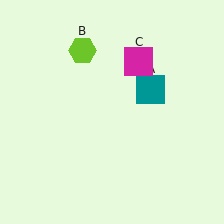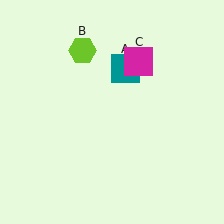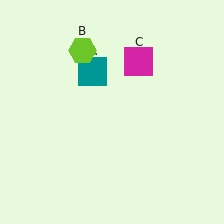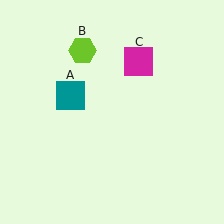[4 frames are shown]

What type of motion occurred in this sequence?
The teal square (object A) rotated counterclockwise around the center of the scene.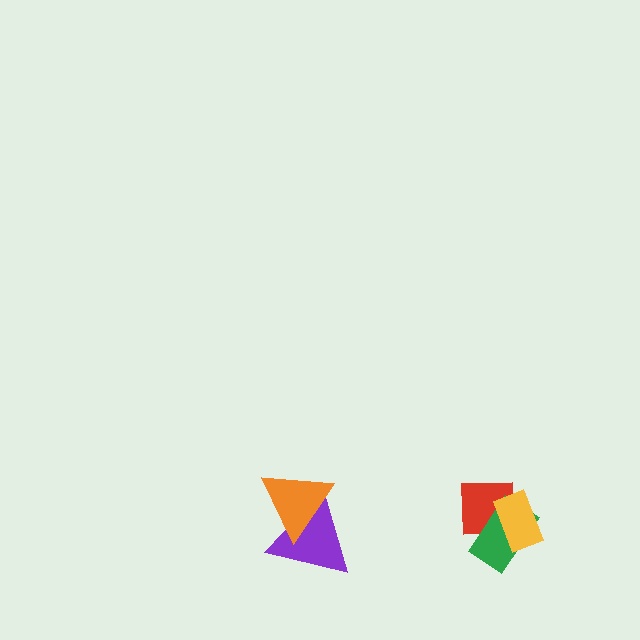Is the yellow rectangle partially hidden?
No, no other shape covers it.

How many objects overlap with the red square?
2 objects overlap with the red square.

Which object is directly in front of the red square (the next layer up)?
The green rectangle is directly in front of the red square.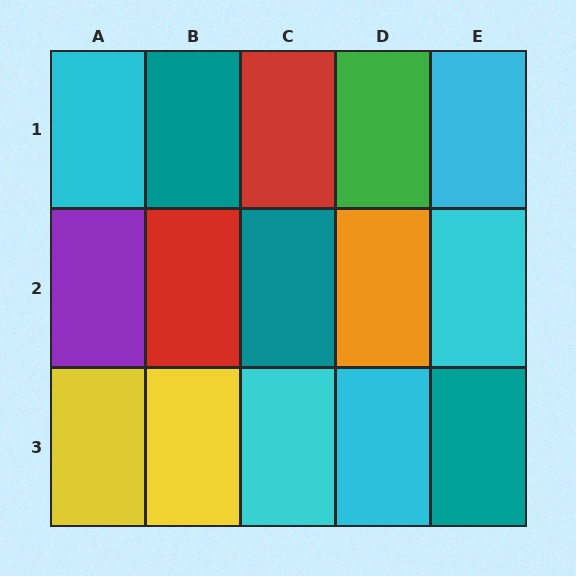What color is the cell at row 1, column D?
Green.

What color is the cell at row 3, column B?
Yellow.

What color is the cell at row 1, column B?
Teal.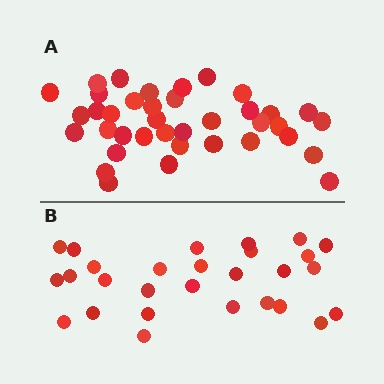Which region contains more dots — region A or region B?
Region A (the top region) has more dots.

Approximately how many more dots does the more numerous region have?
Region A has roughly 10 or so more dots than region B.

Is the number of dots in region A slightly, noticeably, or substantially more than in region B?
Region A has noticeably more, but not dramatically so. The ratio is roughly 1.4 to 1.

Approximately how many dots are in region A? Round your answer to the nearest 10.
About 40 dots. (The exact count is 38, which rounds to 40.)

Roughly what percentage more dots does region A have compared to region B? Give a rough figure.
About 35% more.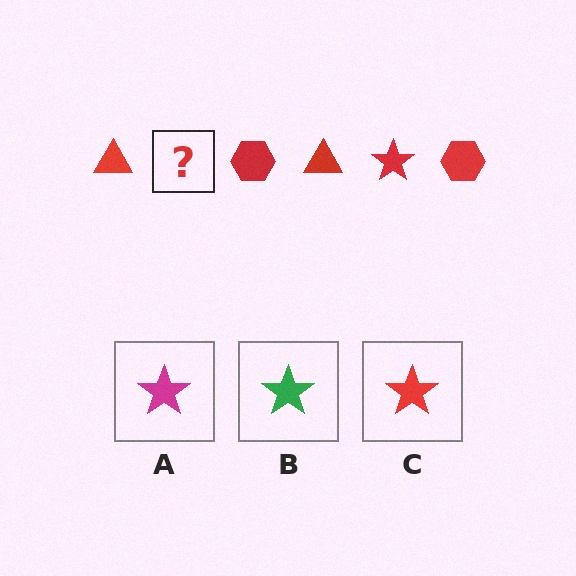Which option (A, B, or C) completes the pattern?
C.